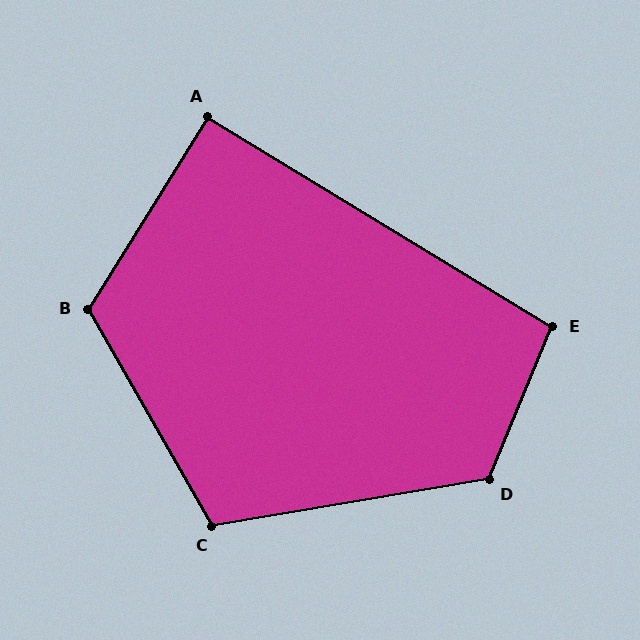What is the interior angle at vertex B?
Approximately 118 degrees (obtuse).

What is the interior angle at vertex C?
Approximately 110 degrees (obtuse).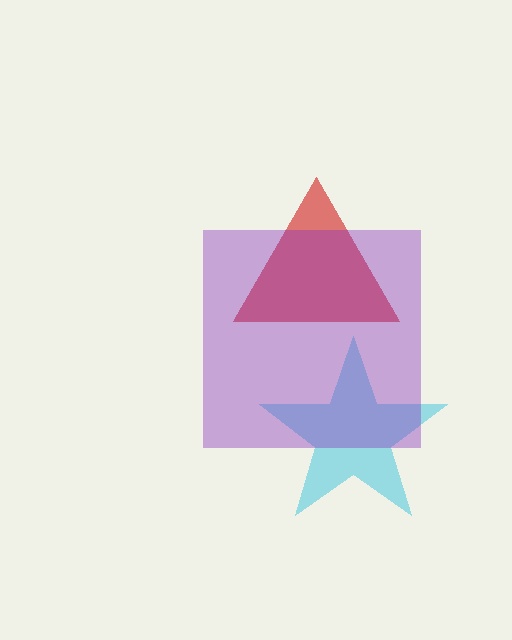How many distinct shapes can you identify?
There are 3 distinct shapes: a cyan star, a red triangle, a purple square.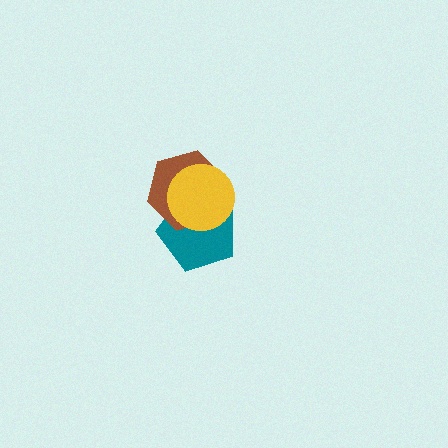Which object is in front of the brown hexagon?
The yellow circle is in front of the brown hexagon.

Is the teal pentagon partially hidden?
Yes, it is partially covered by another shape.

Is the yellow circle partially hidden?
No, no other shape covers it.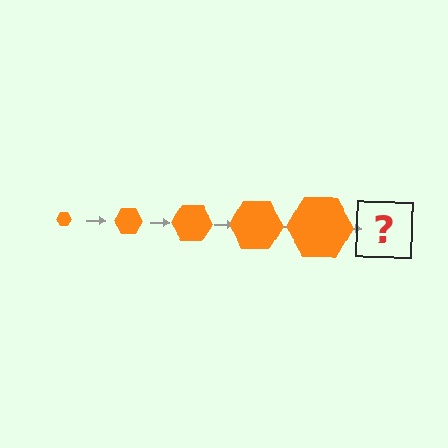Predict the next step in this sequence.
The next step is an orange hexagon, larger than the previous one.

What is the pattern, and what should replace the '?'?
The pattern is that the hexagon gets progressively larger each step. The '?' should be an orange hexagon, larger than the previous one.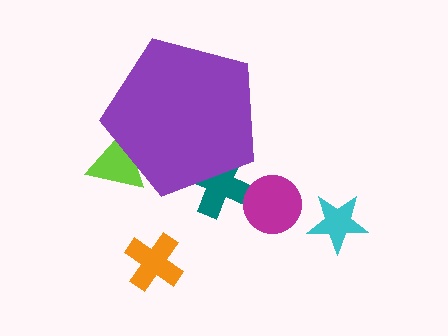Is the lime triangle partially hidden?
Yes, the lime triangle is partially hidden behind the purple pentagon.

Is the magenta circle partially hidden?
No, the magenta circle is fully visible.